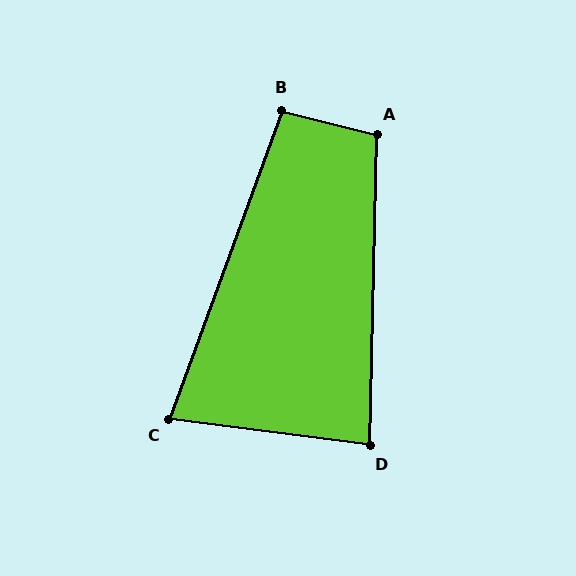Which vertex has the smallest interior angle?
C, at approximately 77 degrees.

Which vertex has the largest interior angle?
A, at approximately 103 degrees.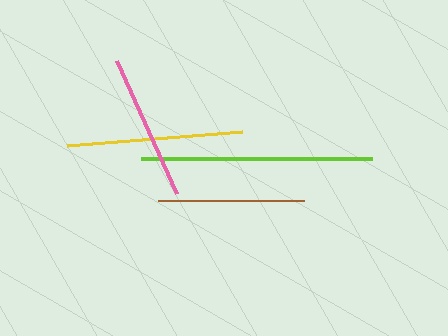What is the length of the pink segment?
The pink segment is approximately 146 pixels long.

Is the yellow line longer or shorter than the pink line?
The yellow line is longer than the pink line.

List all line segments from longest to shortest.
From longest to shortest: lime, yellow, brown, pink.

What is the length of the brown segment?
The brown segment is approximately 146 pixels long.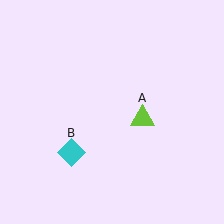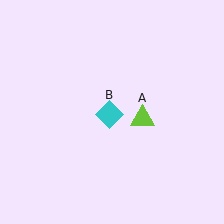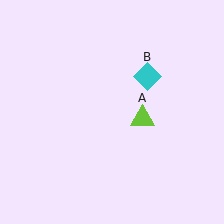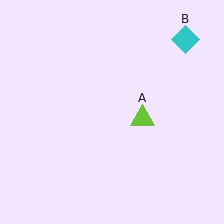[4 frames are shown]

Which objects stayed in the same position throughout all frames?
Lime triangle (object A) remained stationary.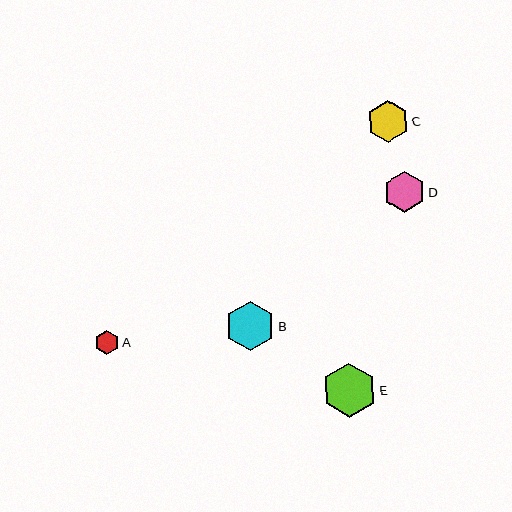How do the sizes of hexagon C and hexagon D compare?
Hexagon C and hexagon D are approximately the same size.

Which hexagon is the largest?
Hexagon E is the largest with a size of approximately 54 pixels.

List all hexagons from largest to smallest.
From largest to smallest: E, B, C, D, A.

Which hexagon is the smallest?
Hexagon A is the smallest with a size of approximately 24 pixels.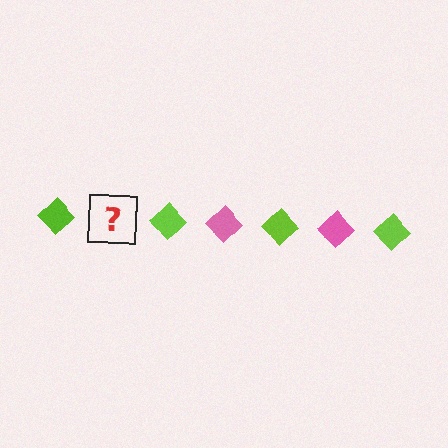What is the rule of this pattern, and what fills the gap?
The rule is that the pattern cycles through lime, pink diamonds. The gap should be filled with a pink diamond.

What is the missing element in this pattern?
The missing element is a pink diamond.